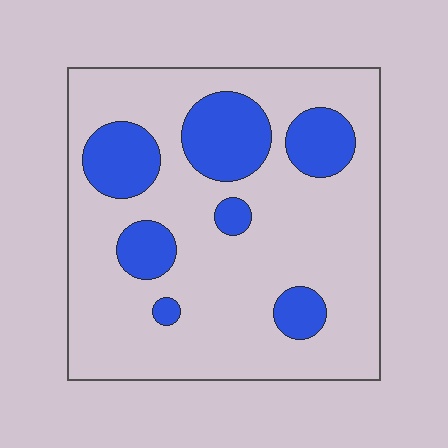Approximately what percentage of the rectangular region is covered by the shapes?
Approximately 25%.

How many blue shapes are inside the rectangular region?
7.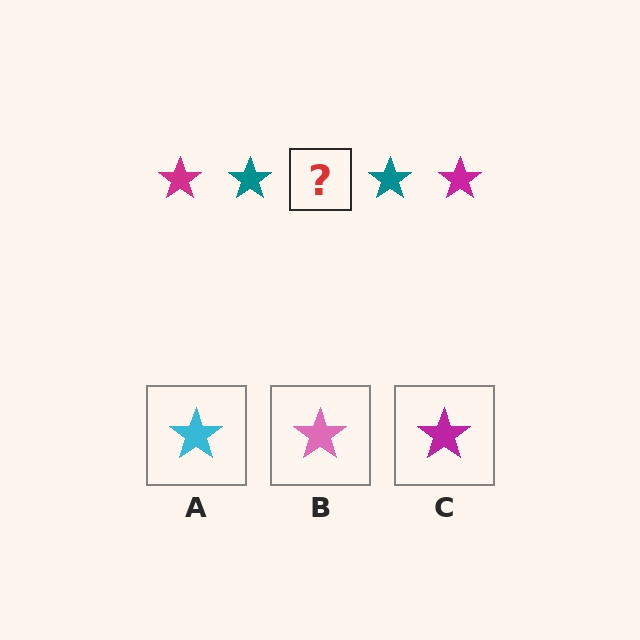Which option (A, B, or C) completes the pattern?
C.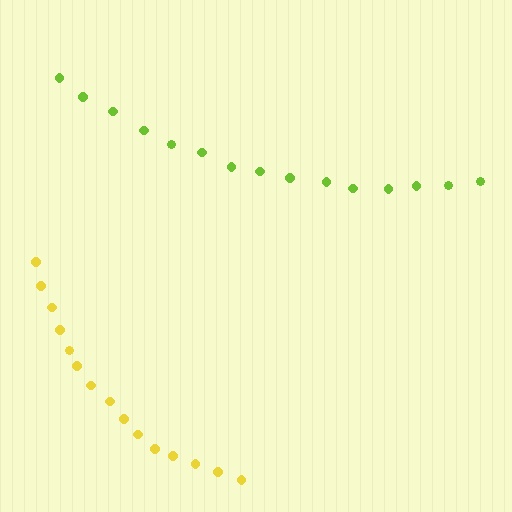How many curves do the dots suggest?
There are 2 distinct paths.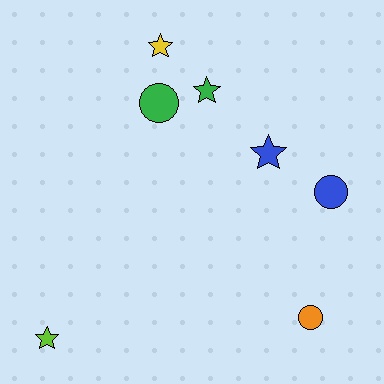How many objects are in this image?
There are 7 objects.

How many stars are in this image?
There are 4 stars.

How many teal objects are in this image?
There are no teal objects.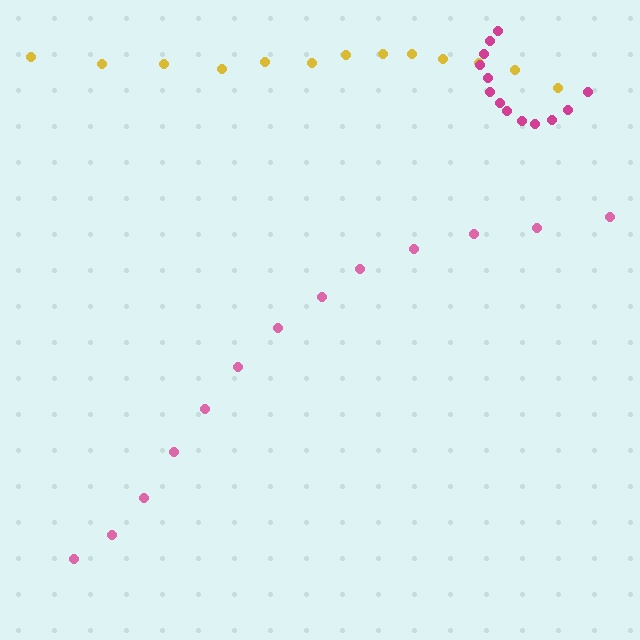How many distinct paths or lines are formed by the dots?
There are 3 distinct paths.